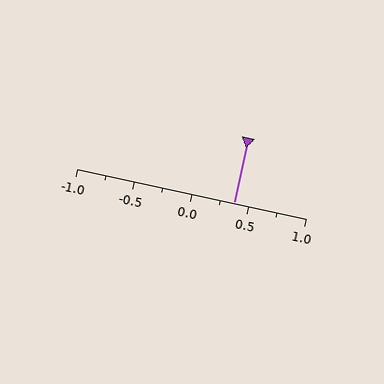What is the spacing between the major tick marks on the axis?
The major ticks are spaced 0.5 apart.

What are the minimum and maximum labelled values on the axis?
The axis runs from -1.0 to 1.0.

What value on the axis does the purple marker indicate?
The marker indicates approximately 0.38.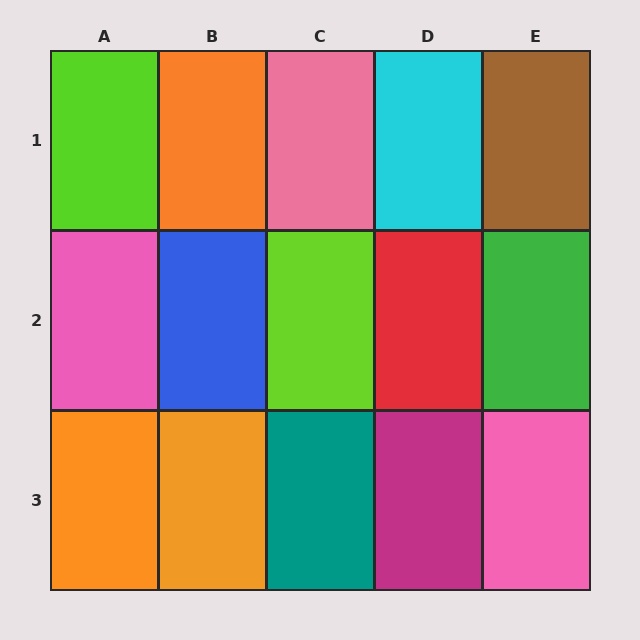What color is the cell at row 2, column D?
Red.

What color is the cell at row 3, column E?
Pink.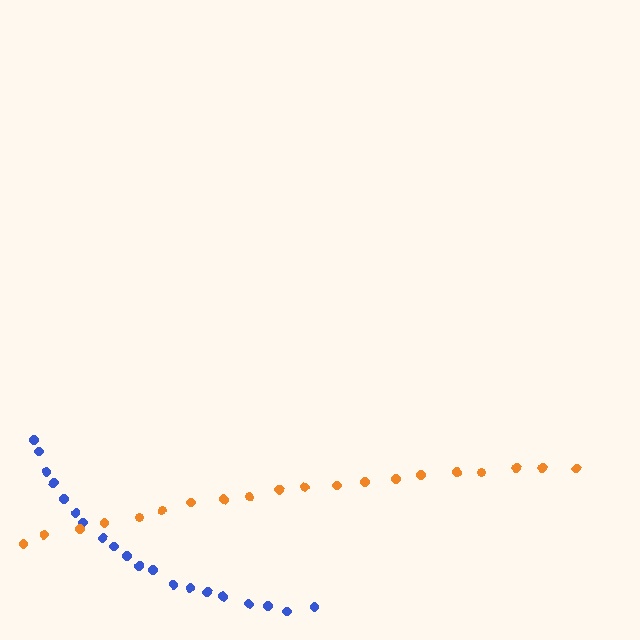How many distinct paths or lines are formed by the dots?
There are 2 distinct paths.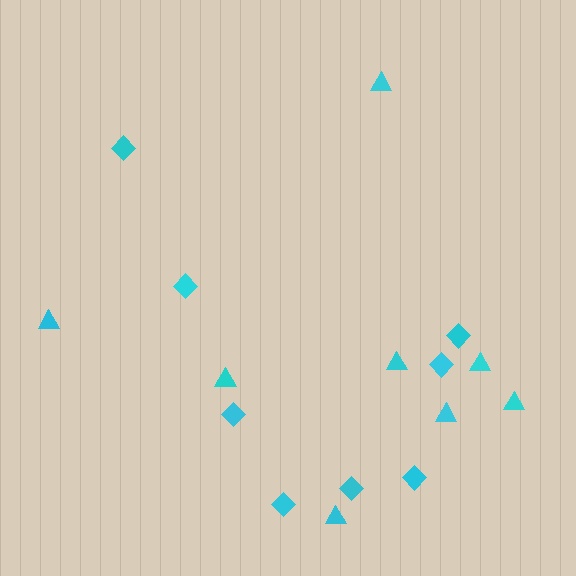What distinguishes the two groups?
There are 2 groups: one group of triangles (8) and one group of diamonds (8).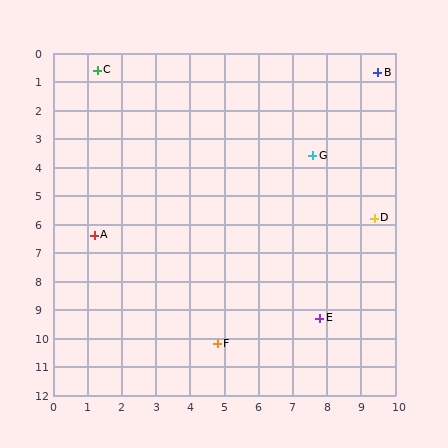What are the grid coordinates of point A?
Point A is at approximately (1.2, 6.4).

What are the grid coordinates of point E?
Point E is at approximately (7.8, 9.3).